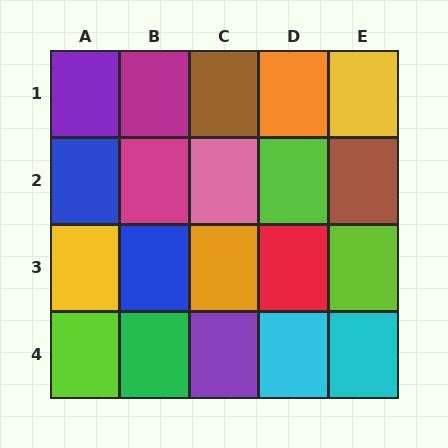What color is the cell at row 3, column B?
Blue.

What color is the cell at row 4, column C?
Purple.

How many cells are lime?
3 cells are lime.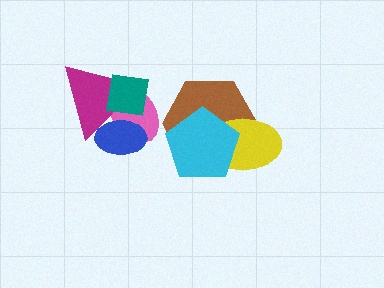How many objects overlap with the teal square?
3 objects overlap with the teal square.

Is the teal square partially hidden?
No, no other shape covers it.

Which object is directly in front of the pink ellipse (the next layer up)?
The blue ellipse is directly in front of the pink ellipse.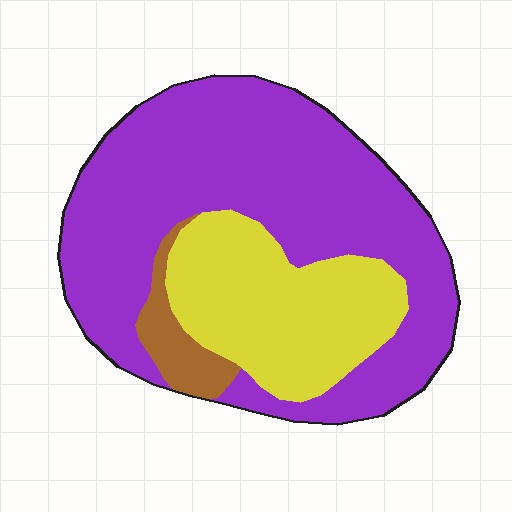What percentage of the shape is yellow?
Yellow covers around 30% of the shape.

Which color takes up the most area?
Purple, at roughly 65%.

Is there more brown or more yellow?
Yellow.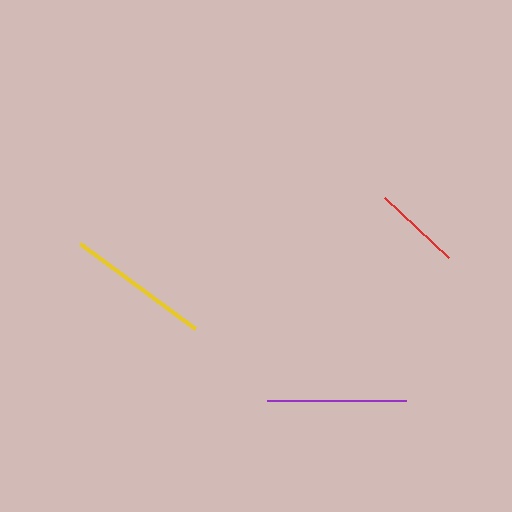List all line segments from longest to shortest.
From longest to shortest: yellow, purple, red.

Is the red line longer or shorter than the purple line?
The purple line is longer than the red line.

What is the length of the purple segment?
The purple segment is approximately 139 pixels long.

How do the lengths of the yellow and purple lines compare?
The yellow and purple lines are approximately the same length.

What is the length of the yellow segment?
The yellow segment is approximately 143 pixels long.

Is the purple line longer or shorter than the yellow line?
The yellow line is longer than the purple line.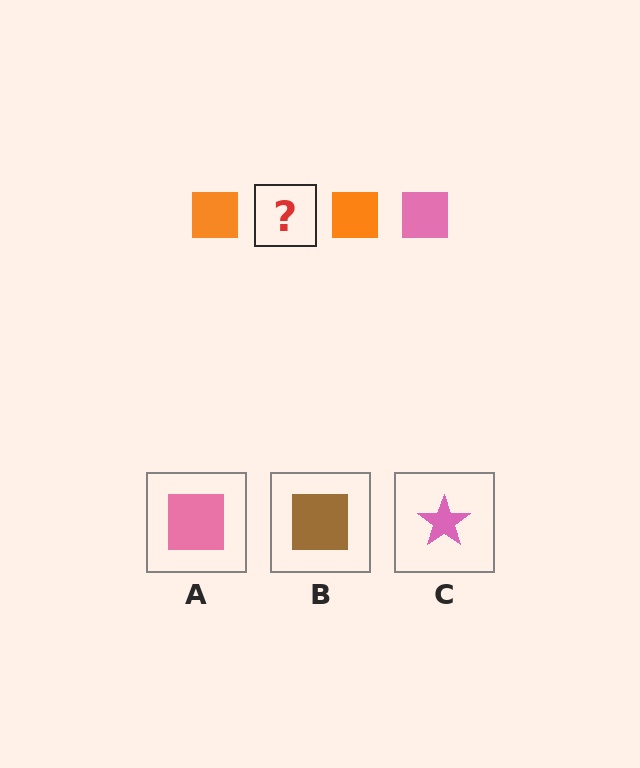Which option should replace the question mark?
Option A.